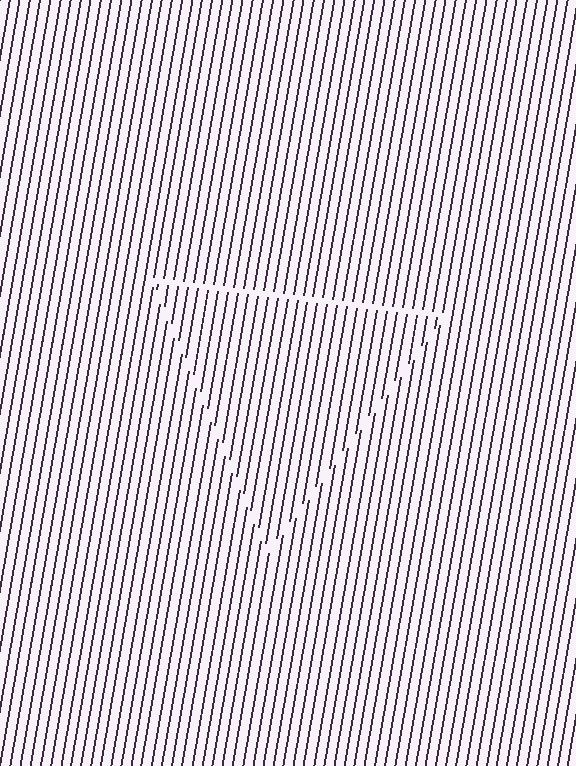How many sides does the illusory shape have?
3 sides — the line-ends trace a triangle.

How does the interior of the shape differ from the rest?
The interior of the shape contains the same grating, shifted by half a period — the contour is defined by the phase discontinuity where line-ends from the inner and outer gratings abut.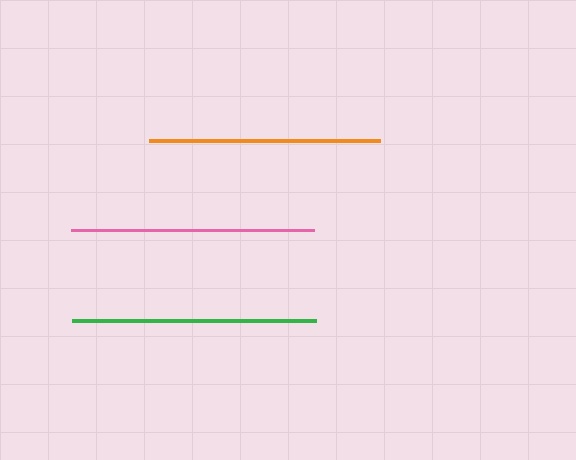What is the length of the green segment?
The green segment is approximately 244 pixels long.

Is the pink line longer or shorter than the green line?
The green line is longer than the pink line.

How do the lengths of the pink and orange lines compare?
The pink and orange lines are approximately the same length.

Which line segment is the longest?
The green line is the longest at approximately 244 pixels.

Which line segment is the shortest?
The orange line is the shortest at approximately 231 pixels.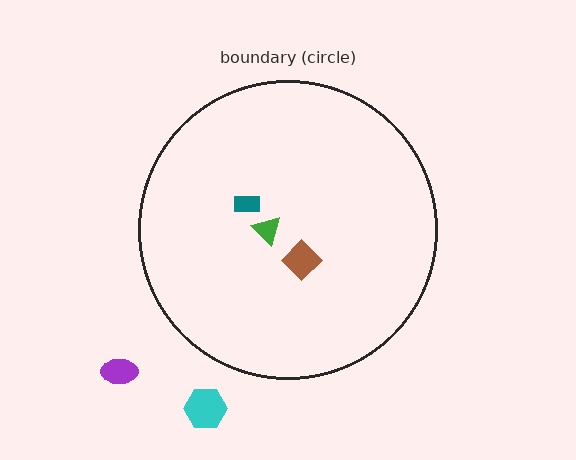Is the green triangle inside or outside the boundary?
Inside.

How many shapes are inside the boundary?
3 inside, 2 outside.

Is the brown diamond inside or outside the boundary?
Inside.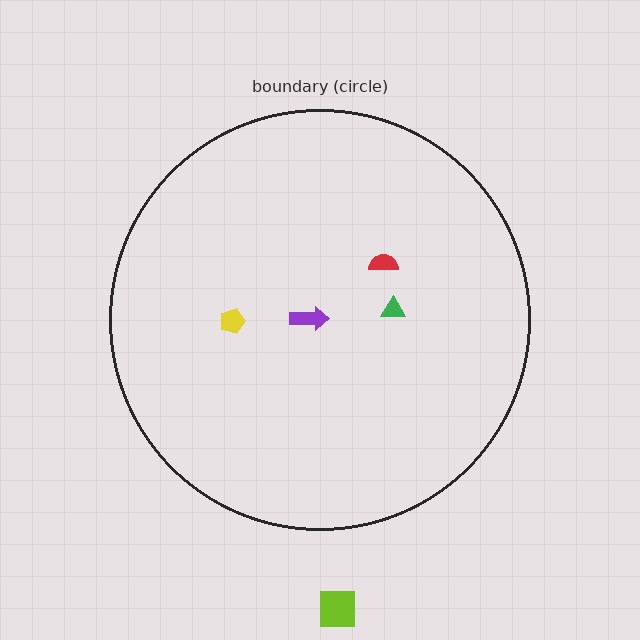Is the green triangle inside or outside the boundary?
Inside.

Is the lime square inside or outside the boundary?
Outside.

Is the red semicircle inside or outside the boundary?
Inside.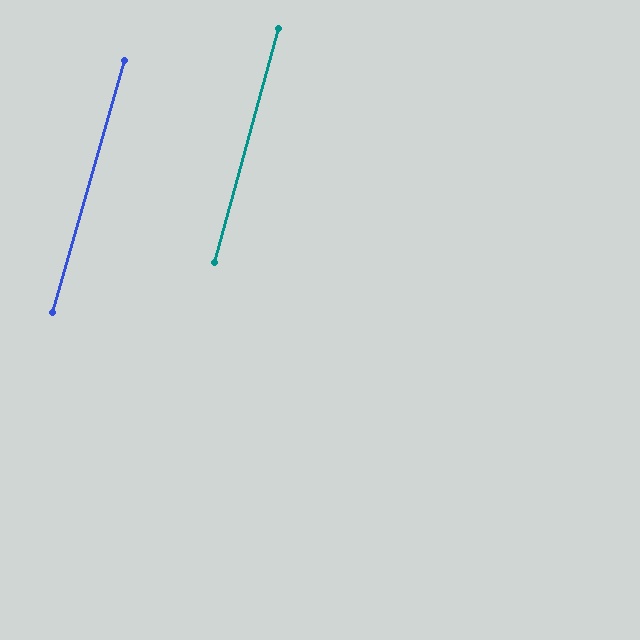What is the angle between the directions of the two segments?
Approximately 1 degree.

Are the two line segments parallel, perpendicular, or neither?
Parallel — their directions differ by only 0.8°.